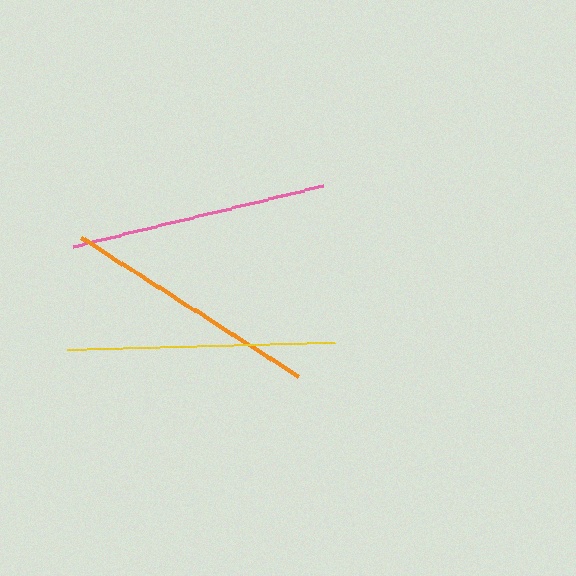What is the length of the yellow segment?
The yellow segment is approximately 268 pixels long.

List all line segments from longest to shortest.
From longest to shortest: yellow, orange, pink.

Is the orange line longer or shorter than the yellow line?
The yellow line is longer than the orange line.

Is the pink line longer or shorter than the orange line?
The orange line is longer than the pink line.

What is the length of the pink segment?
The pink segment is approximately 257 pixels long.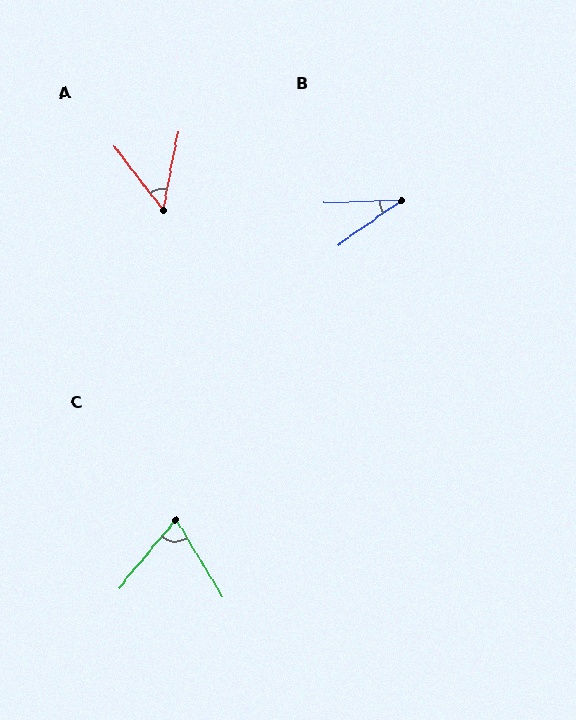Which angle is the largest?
C, at approximately 71 degrees.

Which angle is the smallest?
B, at approximately 33 degrees.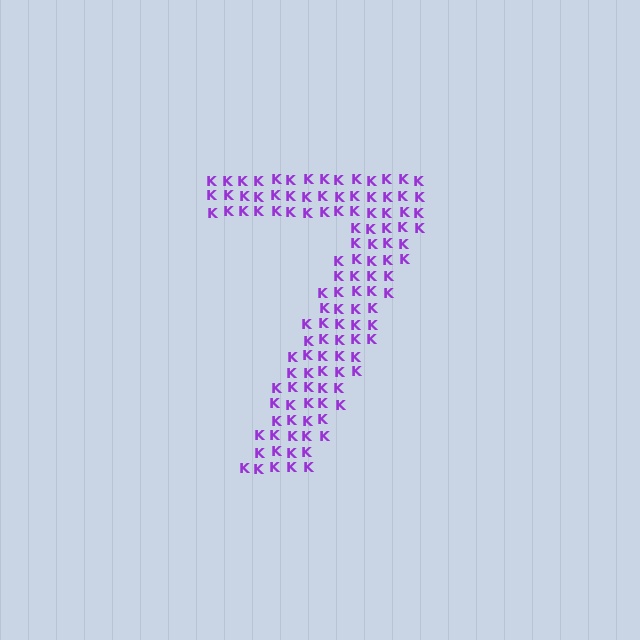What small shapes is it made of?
It is made of small letter K's.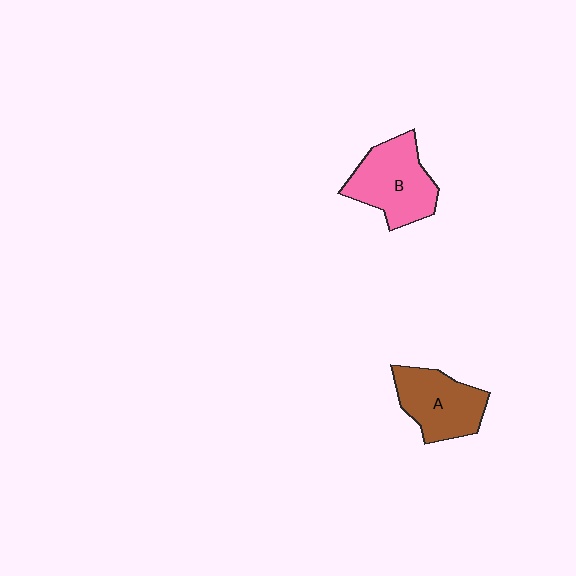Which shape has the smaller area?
Shape A (brown).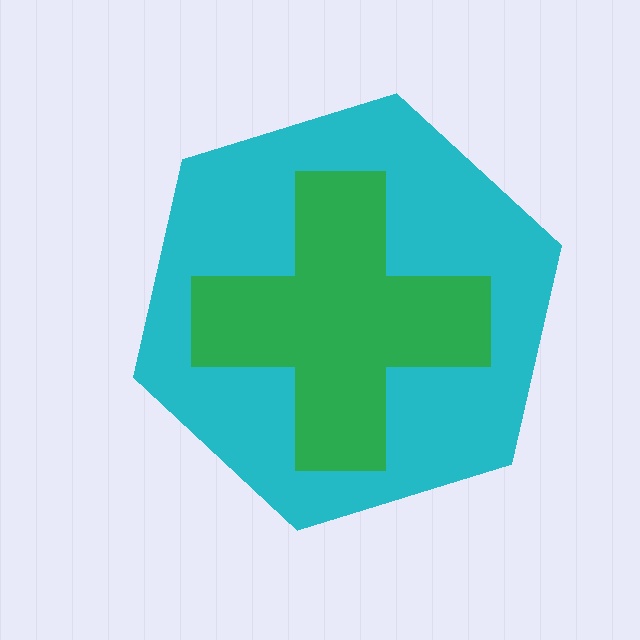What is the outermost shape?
The cyan hexagon.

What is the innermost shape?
The green cross.